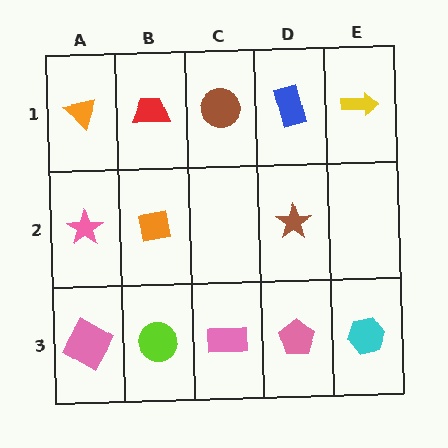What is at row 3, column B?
A lime circle.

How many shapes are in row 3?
5 shapes.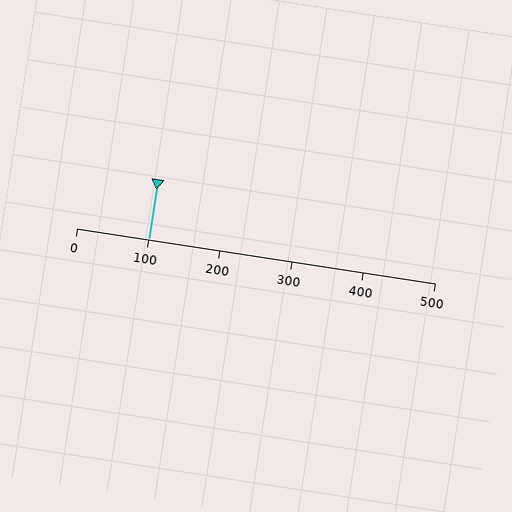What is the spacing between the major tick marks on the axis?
The major ticks are spaced 100 apart.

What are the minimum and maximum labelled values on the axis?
The axis runs from 0 to 500.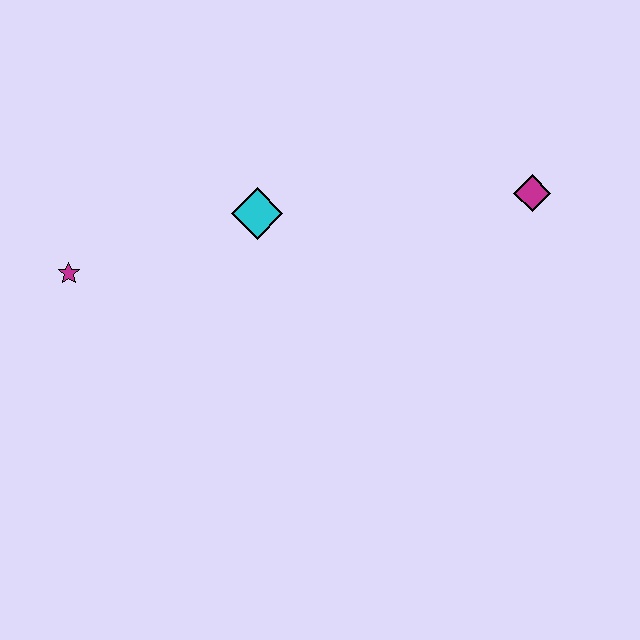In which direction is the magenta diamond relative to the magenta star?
The magenta diamond is to the right of the magenta star.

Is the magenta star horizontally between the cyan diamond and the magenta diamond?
No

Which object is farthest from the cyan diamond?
The magenta diamond is farthest from the cyan diamond.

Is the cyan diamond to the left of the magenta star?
No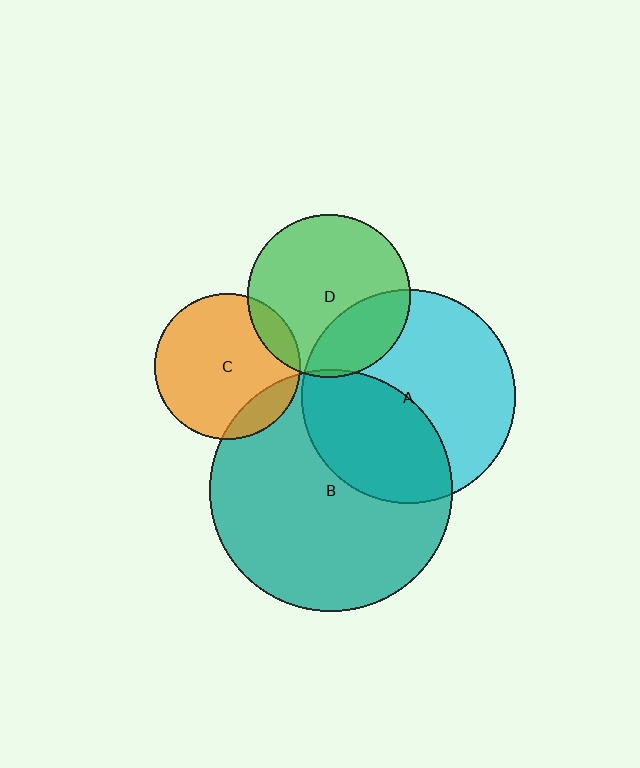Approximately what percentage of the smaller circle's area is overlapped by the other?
Approximately 40%.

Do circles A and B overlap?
Yes.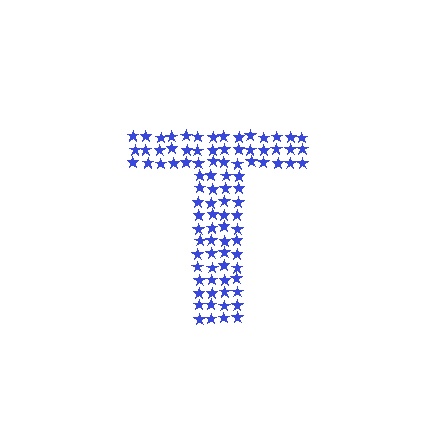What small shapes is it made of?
It is made of small stars.